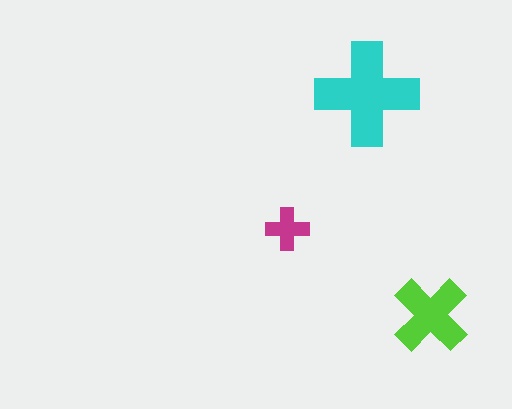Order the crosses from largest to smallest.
the cyan one, the lime one, the magenta one.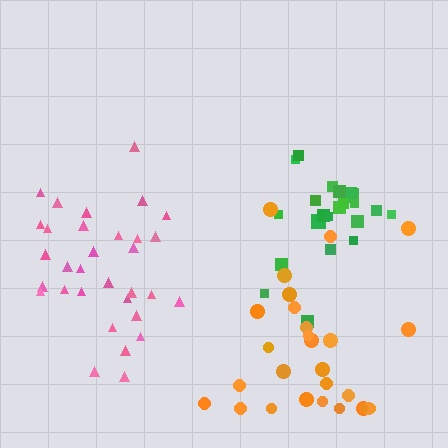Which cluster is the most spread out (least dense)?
Orange.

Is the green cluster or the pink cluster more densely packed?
Green.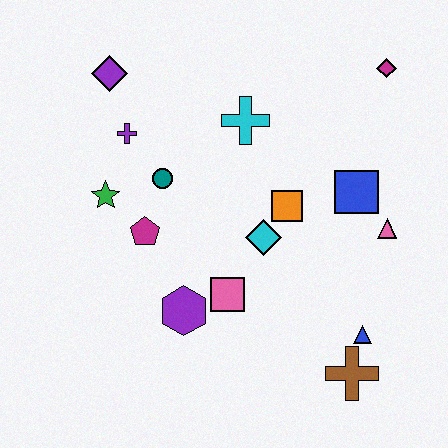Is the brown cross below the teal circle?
Yes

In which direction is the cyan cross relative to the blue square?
The cyan cross is to the left of the blue square.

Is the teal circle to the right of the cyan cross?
No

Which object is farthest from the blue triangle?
The purple diamond is farthest from the blue triangle.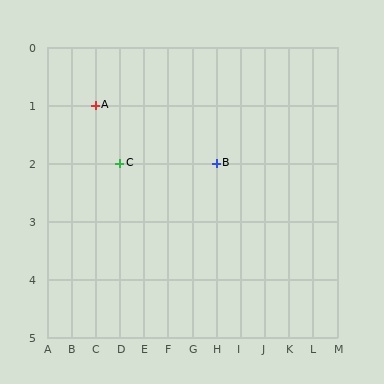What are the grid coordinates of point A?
Point A is at grid coordinates (C, 1).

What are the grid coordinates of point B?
Point B is at grid coordinates (H, 2).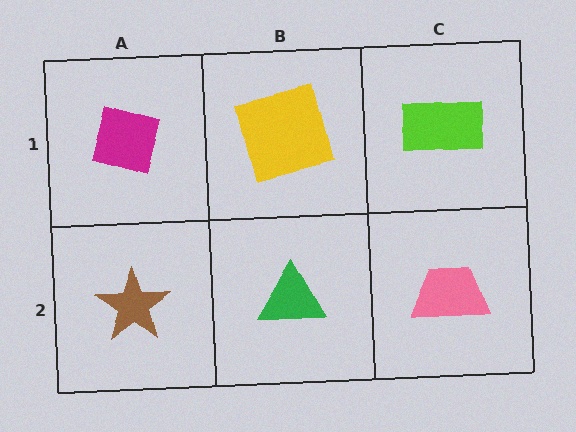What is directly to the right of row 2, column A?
A green triangle.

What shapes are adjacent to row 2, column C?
A lime rectangle (row 1, column C), a green triangle (row 2, column B).